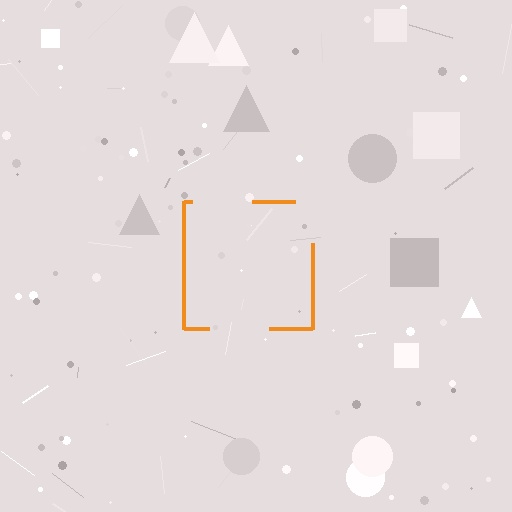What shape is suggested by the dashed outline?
The dashed outline suggests a square.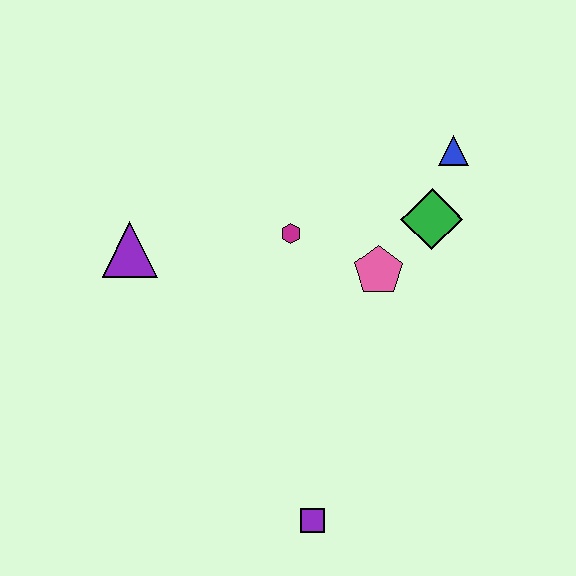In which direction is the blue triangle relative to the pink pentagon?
The blue triangle is above the pink pentagon.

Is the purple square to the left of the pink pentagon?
Yes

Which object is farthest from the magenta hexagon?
The purple square is farthest from the magenta hexagon.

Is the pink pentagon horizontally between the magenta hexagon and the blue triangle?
Yes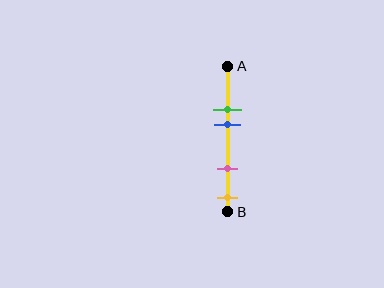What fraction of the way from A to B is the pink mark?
The pink mark is approximately 70% (0.7) of the way from A to B.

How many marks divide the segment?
There are 4 marks dividing the segment.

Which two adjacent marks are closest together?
The green and blue marks are the closest adjacent pair.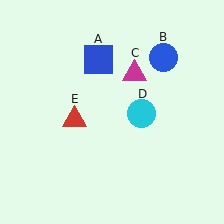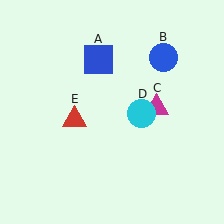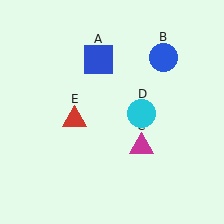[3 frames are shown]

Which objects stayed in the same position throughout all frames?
Blue square (object A) and blue circle (object B) and cyan circle (object D) and red triangle (object E) remained stationary.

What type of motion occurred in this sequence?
The magenta triangle (object C) rotated clockwise around the center of the scene.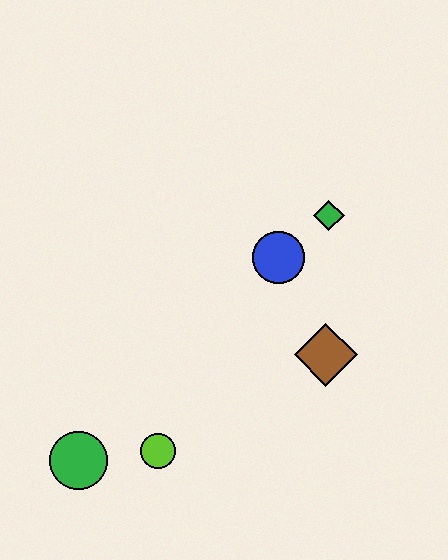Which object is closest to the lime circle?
The green circle is closest to the lime circle.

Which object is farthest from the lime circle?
The green diamond is farthest from the lime circle.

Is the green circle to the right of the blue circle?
No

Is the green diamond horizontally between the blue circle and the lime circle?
No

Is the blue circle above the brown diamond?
Yes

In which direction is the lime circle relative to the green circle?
The lime circle is to the right of the green circle.